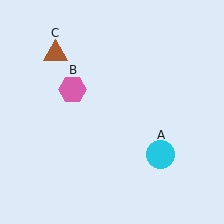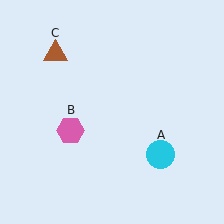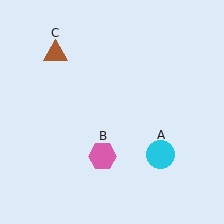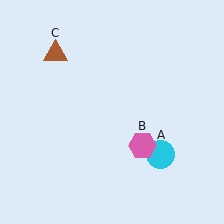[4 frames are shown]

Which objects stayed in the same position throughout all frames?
Cyan circle (object A) and brown triangle (object C) remained stationary.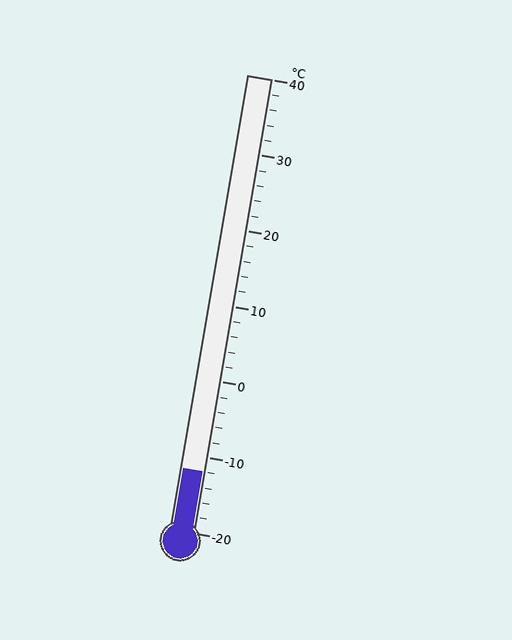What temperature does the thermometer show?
The thermometer shows approximately -12°C.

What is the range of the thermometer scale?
The thermometer scale ranges from -20°C to 40°C.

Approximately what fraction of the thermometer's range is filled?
The thermometer is filled to approximately 15% of its range.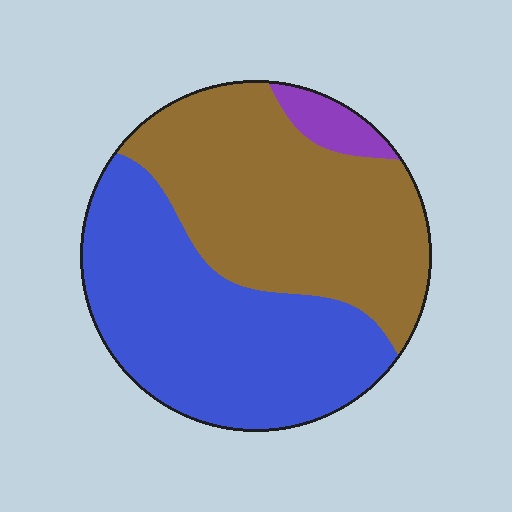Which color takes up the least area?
Purple, at roughly 5%.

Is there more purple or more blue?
Blue.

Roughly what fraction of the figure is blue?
Blue takes up about one half (1/2) of the figure.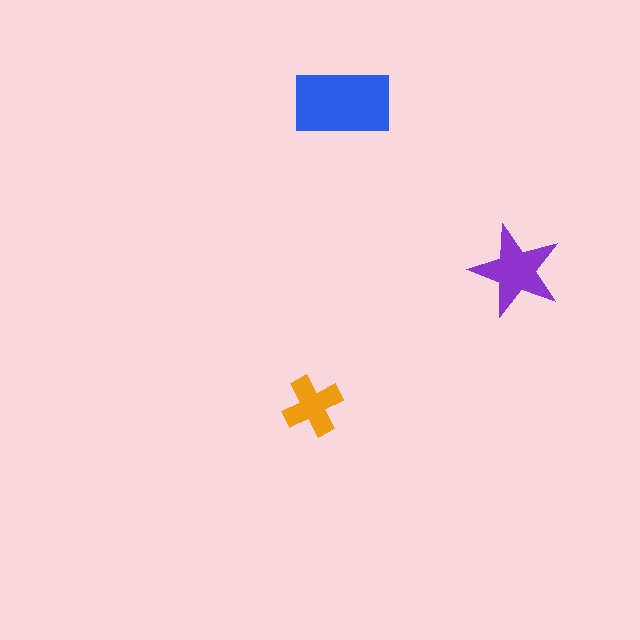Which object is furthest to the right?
The purple star is rightmost.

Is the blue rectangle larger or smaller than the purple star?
Larger.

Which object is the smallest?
The orange cross.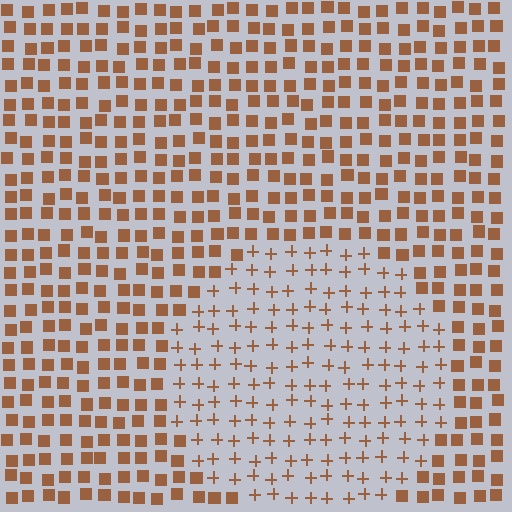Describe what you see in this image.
The image is filled with small brown elements arranged in a uniform grid. A circle-shaped region contains plus signs, while the surrounding area contains squares. The boundary is defined purely by the change in element shape.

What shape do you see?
I see a circle.